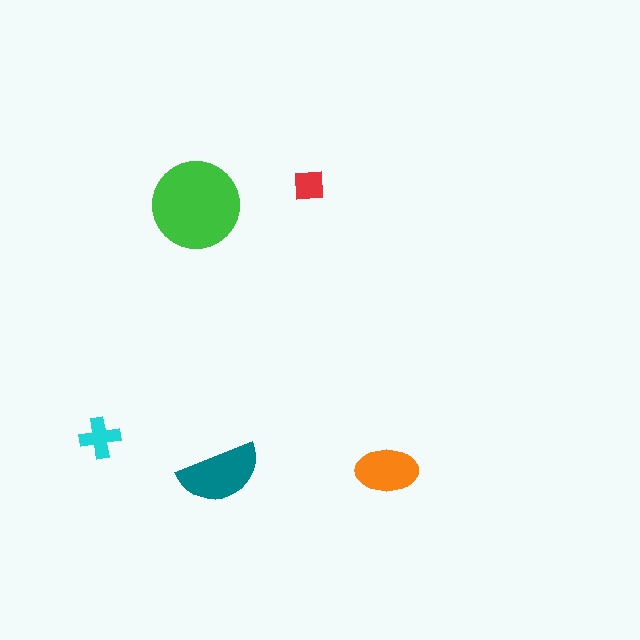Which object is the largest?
The green circle.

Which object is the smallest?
The red square.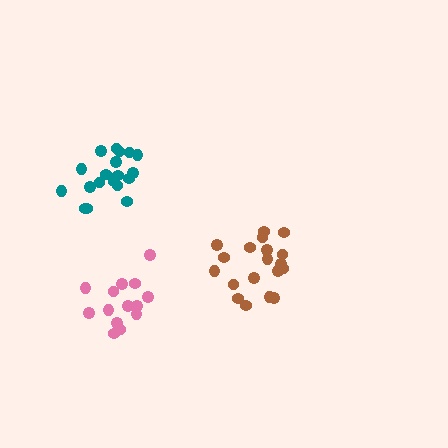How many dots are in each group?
Group 1: 19 dots, Group 2: 19 dots, Group 3: 15 dots (53 total).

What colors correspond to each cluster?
The clusters are colored: brown, teal, pink.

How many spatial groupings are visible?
There are 3 spatial groupings.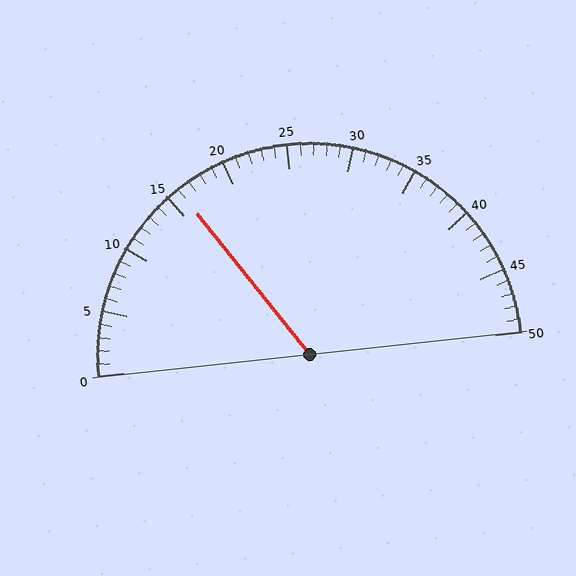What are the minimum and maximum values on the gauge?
The gauge ranges from 0 to 50.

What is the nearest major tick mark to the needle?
The nearest major tick mark is 15.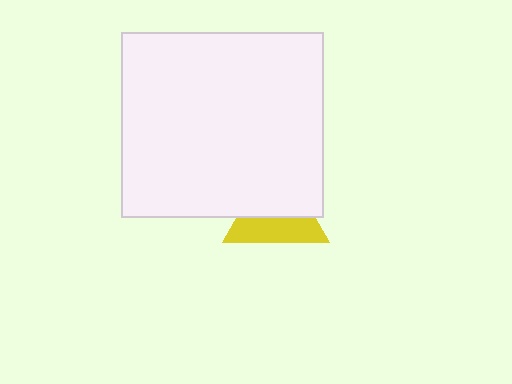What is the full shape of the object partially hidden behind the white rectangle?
The partially hidden object is a yellow triangle.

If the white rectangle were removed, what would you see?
You would see the complete yellow triangle.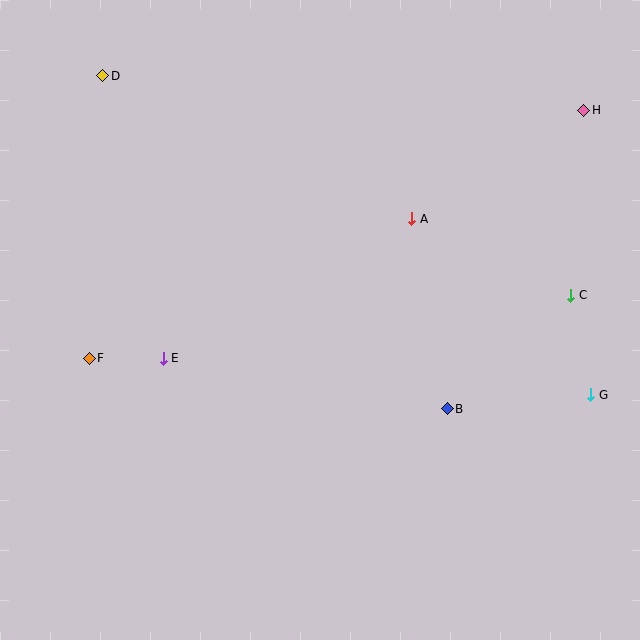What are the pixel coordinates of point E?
Point E is at (163, 358).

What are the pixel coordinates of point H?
Point H is at (584, 110).